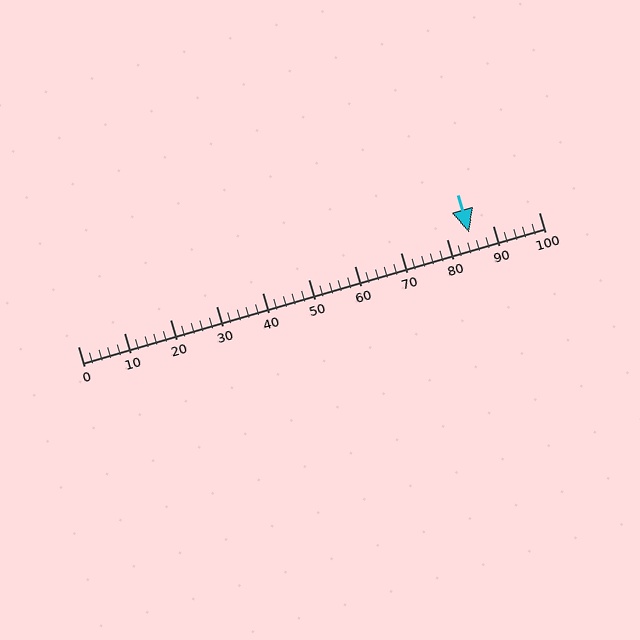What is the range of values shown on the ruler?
The ruler shows values from 0 to 100.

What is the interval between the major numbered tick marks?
The major tick marks are spaced 10 units apart.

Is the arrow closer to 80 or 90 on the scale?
The arrow is closer to 80.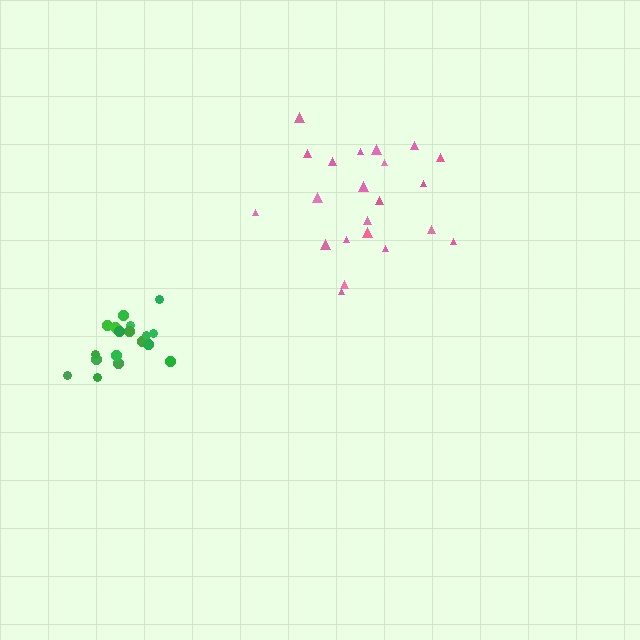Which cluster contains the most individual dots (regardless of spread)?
Pink (22).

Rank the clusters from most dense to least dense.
green, pink.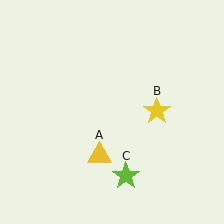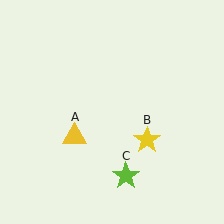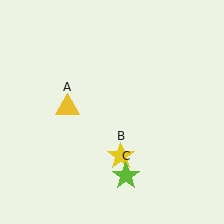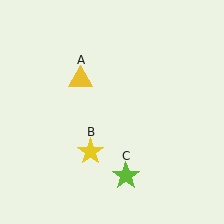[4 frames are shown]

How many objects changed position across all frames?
2 objects changed position: yellow triangle (object A), yellow star (object B).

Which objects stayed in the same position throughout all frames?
Lime star (object C) remained stationary.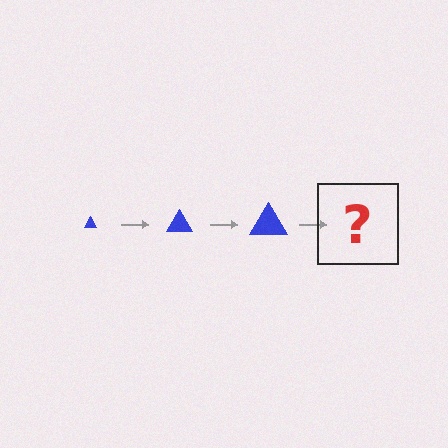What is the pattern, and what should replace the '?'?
The pattern is that the triangle gets progressively larger each step. The '?' should be a blue triangle, larger than the previous one.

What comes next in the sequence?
The next element should be a blue triangle, larger than the previous one.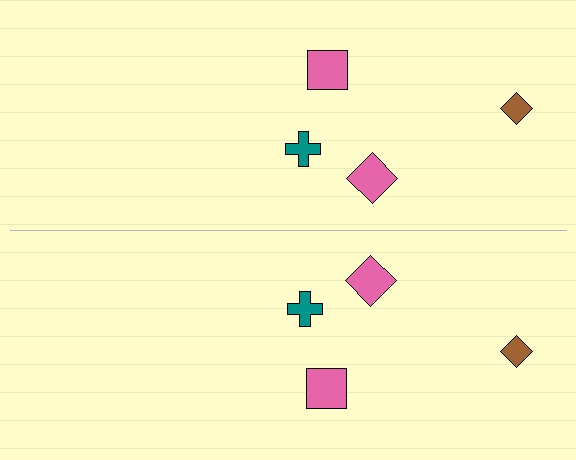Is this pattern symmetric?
Yes, this pattern has bilateral (reflection) symmetry.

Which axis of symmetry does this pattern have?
The pattern has a horizontal axis of symmetry running through the center of the image.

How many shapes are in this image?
There are 8 shapes in this image.